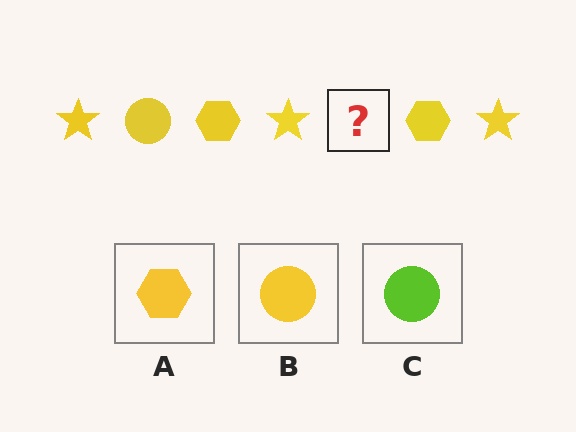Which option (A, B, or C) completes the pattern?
B.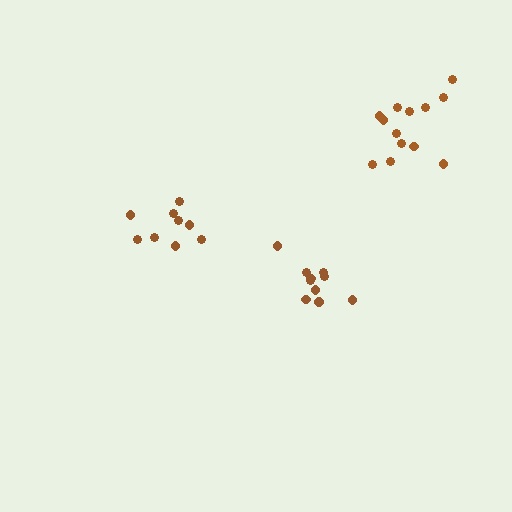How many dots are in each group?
Group 1: 13 dots, Group 2: 10 dots, Group 3: 9 dots (32 total).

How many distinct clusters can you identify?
There are 3 distinct clusters.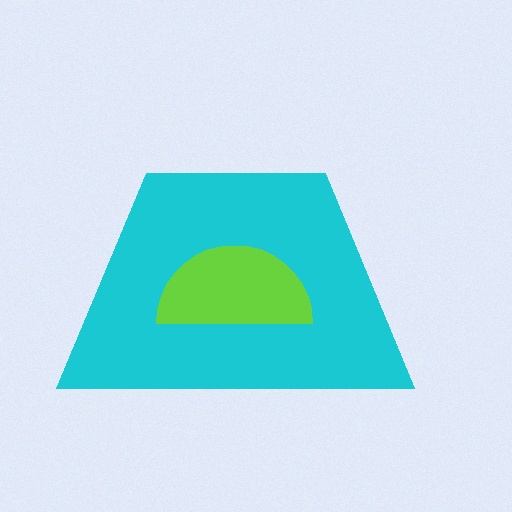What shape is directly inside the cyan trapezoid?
The lime semicircle.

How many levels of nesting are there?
2.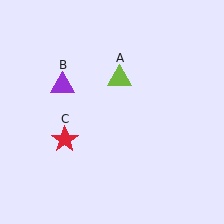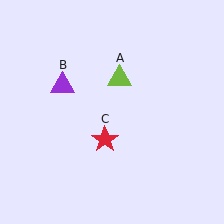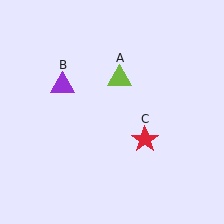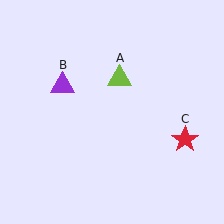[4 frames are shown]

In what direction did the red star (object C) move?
The red star (object C) moved right.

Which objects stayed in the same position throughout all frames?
Lime triangle (object A) and purple triangle (object B) remained stationary.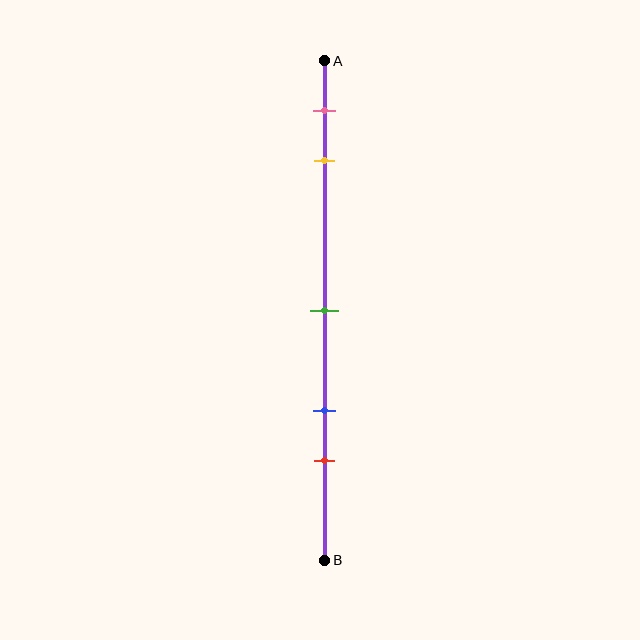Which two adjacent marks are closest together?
The pink and yellow marks are the closest adjacent pair.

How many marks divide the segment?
There are 5 marks dividing the segment.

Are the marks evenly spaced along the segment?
No, the marks are not evenly spaced.